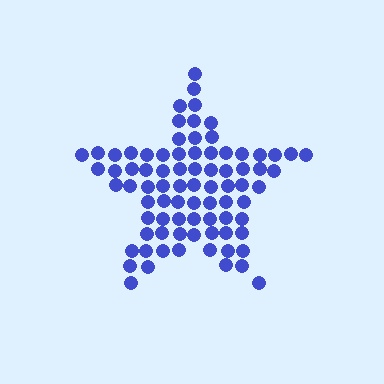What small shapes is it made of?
It is made of small circles.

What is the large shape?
The large shape is a star.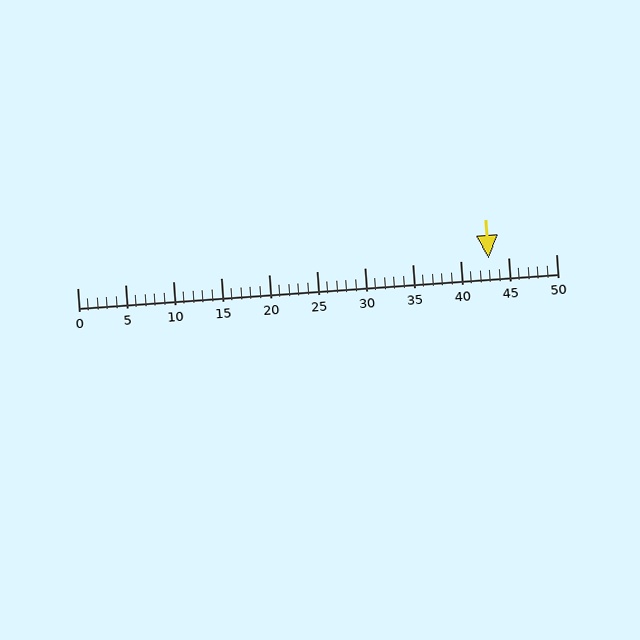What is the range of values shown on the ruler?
The ruler shows values from 0 to 50.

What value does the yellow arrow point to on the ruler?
The yellow arrow points to approximately 43.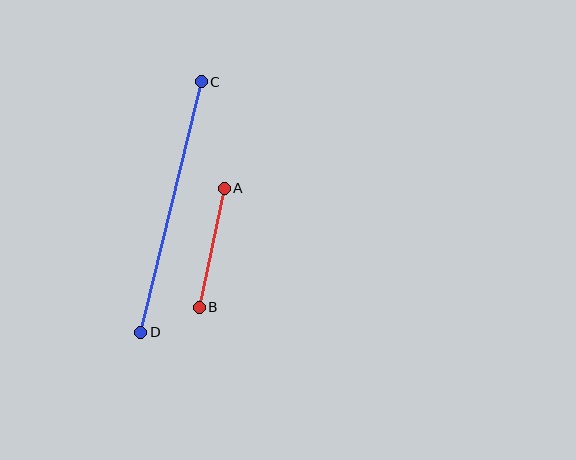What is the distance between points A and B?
The distance is approximately 122 pixels.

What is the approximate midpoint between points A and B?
The midpoint is at approximately (212, 248) pixels.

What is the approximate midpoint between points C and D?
The midpoint is at approximately (171, 207) pixels.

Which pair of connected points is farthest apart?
Points C and D are farthest apart.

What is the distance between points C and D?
The distance is approximately 258 pixels.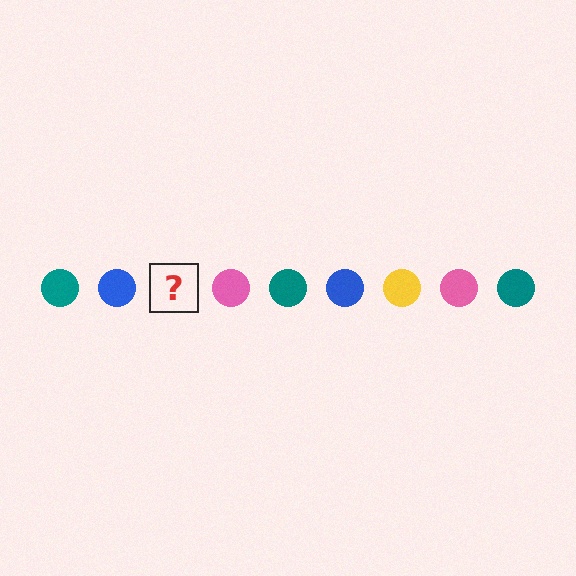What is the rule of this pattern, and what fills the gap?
The rule is that the pattern cycles through teal, blue, yellow, pink circles. The gap should be filled with a yellow circle.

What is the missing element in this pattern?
The missing element is a yellow circle.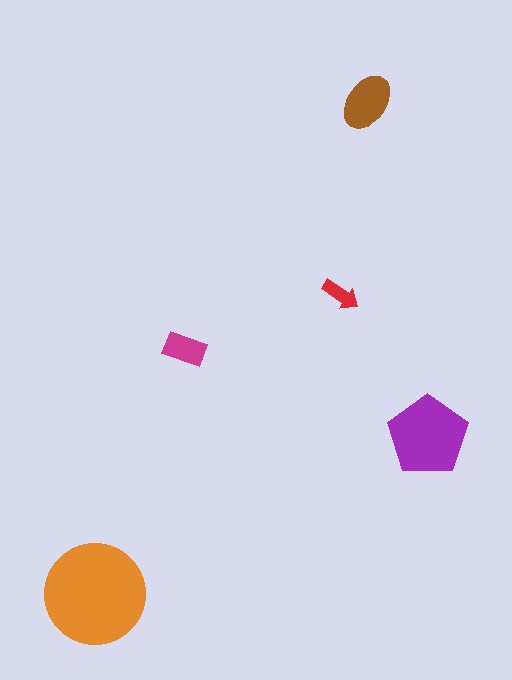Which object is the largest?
The orange circle.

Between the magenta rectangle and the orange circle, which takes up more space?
The orange circle.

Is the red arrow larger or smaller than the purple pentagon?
Smaller.